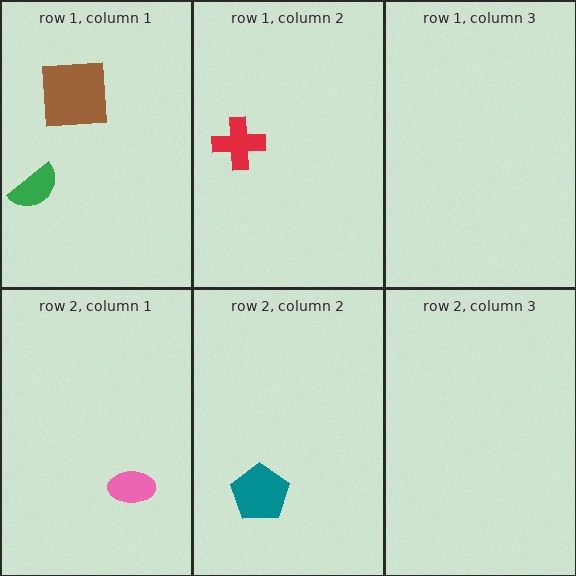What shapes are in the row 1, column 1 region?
The green semicircle, the brown square.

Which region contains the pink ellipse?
The row 2, column 1 region.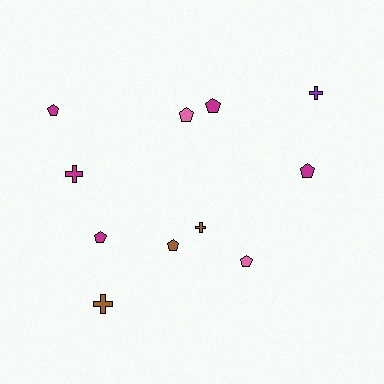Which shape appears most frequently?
Pentagon, with 7 objects.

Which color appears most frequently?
Magenta, with 5 objects.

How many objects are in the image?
There are 11 objects.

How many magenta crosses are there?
There is 1 magenta cross.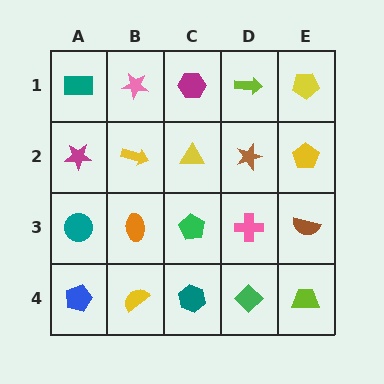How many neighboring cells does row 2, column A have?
3.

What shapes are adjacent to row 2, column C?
A magenta hexagon (row 1, column C), a green pentagon (row 3, column C), a yellow arrow (row 2, column B), a brown star (row 2, column D).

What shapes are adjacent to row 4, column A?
A teal circle (row 3, column A), a yellow semicircle (row 4, column B).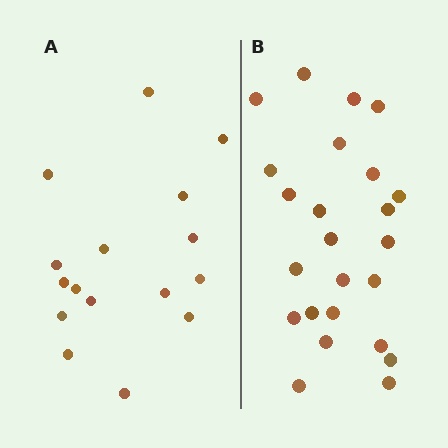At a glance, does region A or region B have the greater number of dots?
Region B (the right region) has more dots.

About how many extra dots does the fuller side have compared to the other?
Region B has roughly 8 or so more dots than region A.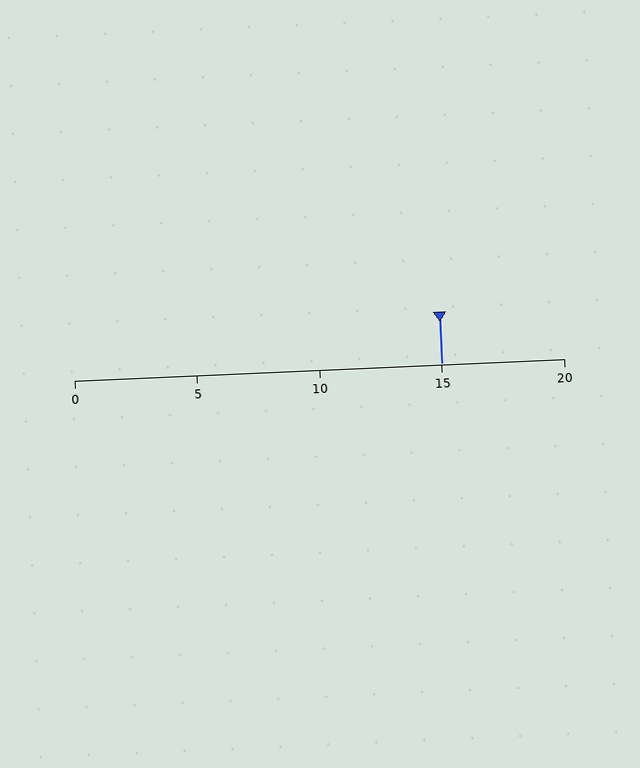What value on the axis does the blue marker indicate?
The marker indicates approximately 15.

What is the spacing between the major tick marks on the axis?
The major ticks are spaced 5 apart.